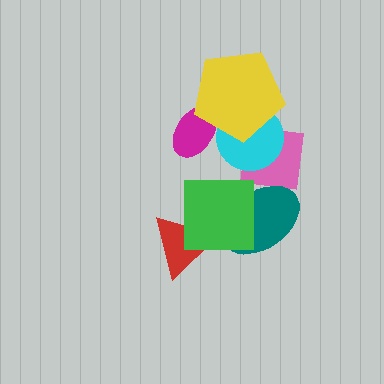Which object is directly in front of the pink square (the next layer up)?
The cyan circle is directly in front of the pink square.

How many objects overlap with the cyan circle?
2 objects overlap with the cyan circle.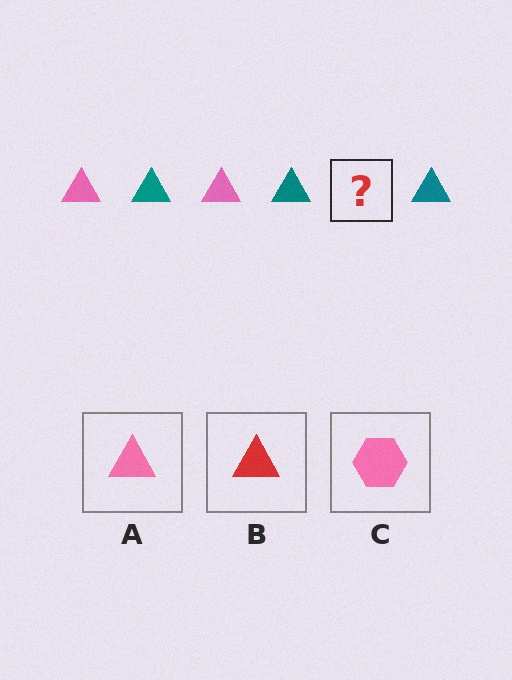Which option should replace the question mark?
Option A.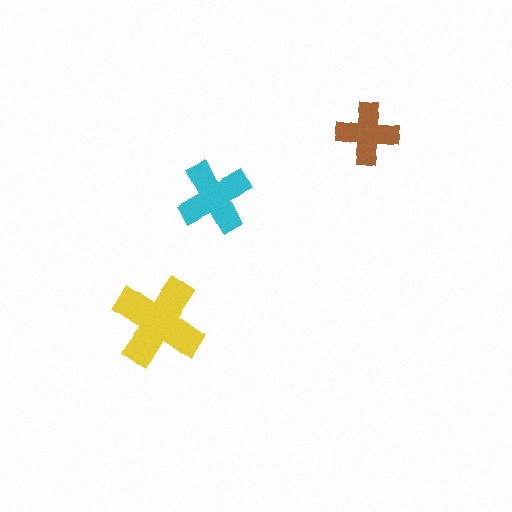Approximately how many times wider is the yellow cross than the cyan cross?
About 1.5 times wider.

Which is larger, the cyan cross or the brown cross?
The cyan one.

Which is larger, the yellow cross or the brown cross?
The yellow one.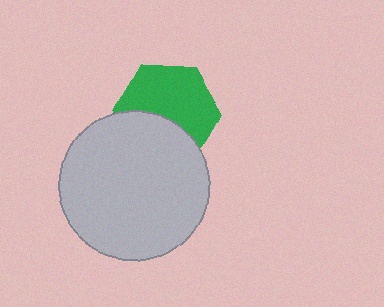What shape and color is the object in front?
The object in front is a light gray circle.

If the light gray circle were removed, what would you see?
You would see the complete green hexagon.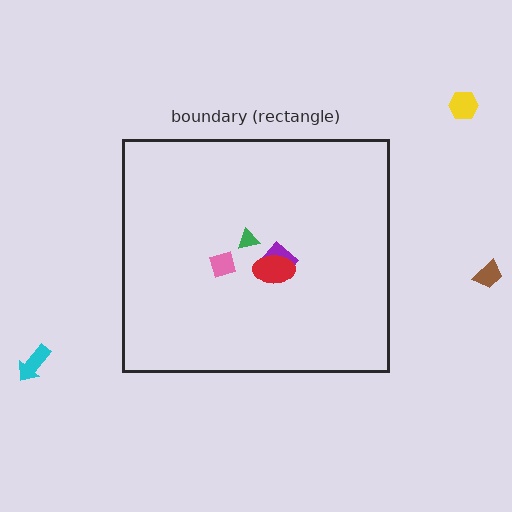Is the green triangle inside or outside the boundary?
Inside.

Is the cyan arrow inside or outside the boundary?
Outside.